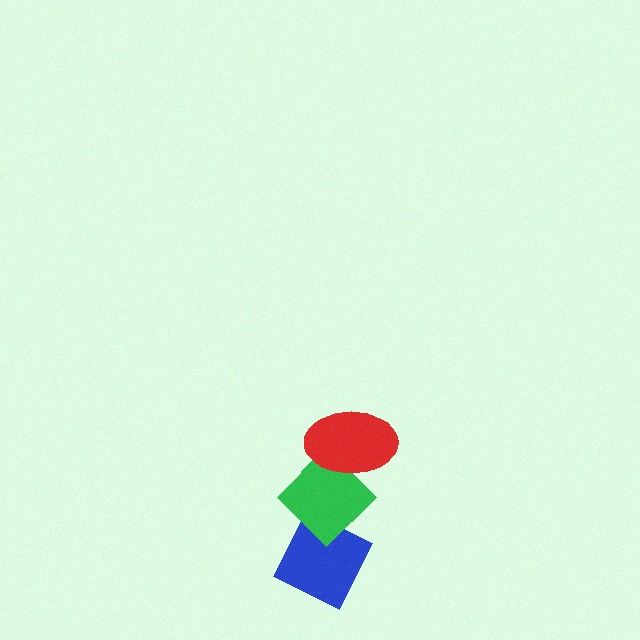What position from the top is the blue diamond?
The blue diamond is 3rd from the top.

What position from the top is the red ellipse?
The red ellipse is 1st from the top.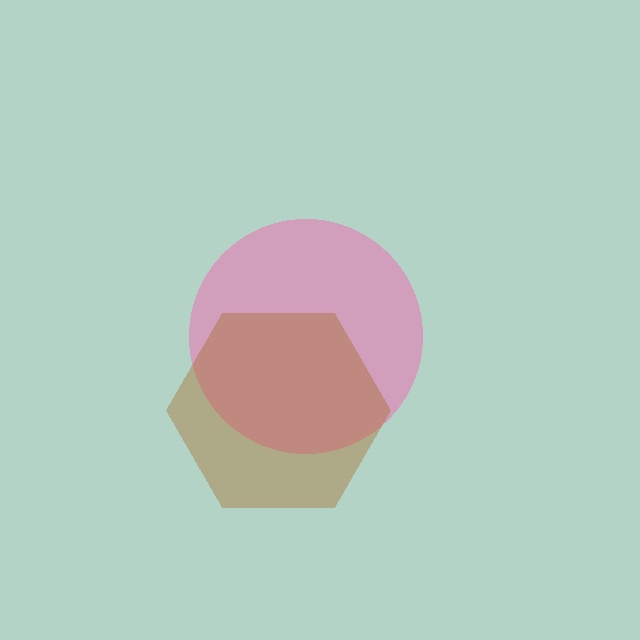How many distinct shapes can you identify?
There are 2 distinct shapes: a pink circle, a brown hexagon.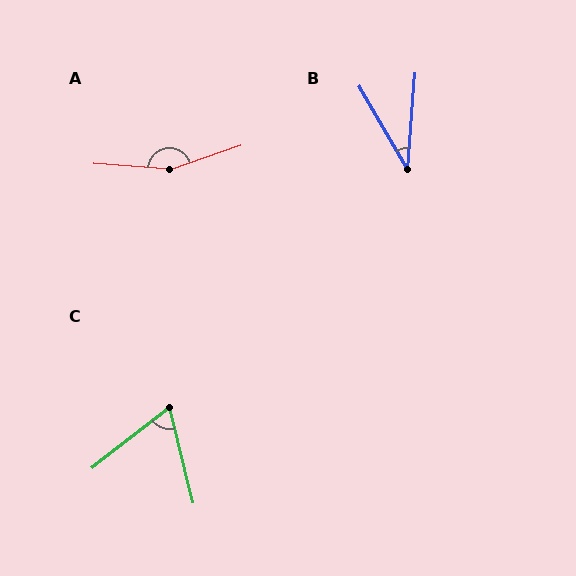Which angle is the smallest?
B, at approximately 34 degrees.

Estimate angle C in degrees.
Approximately 66 degrees.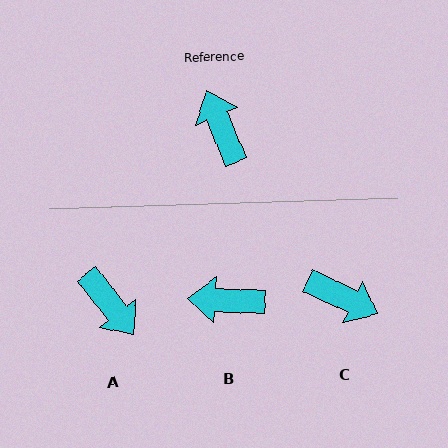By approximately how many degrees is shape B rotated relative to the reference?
Approximately 65 degrees counter-clockwise.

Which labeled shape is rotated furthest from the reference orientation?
A, about 165 degrees away.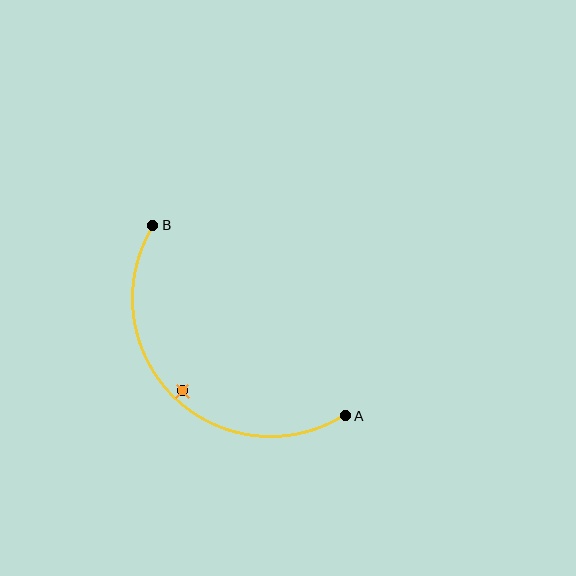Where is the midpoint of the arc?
The arc midpoint is the point on the curve farthest from the straight line joining A and B. It sits below and to the left of that line.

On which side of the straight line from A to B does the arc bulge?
The arc bulges below and to the left of the straight line connecting A and B.